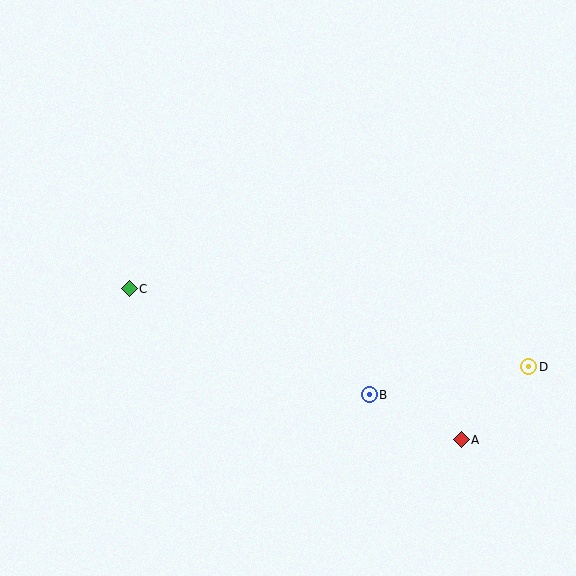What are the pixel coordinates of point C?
Point C is at (129, 289).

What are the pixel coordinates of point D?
Point D is at (529, 367).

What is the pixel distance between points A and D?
The distance between A and D is 100 pixels.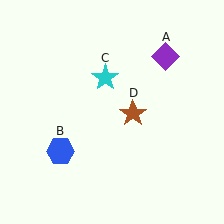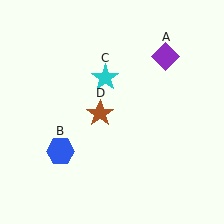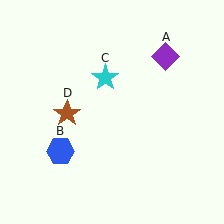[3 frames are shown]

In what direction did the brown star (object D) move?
The brown star (object D) moved left.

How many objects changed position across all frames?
1 object changed position: brown star (object D).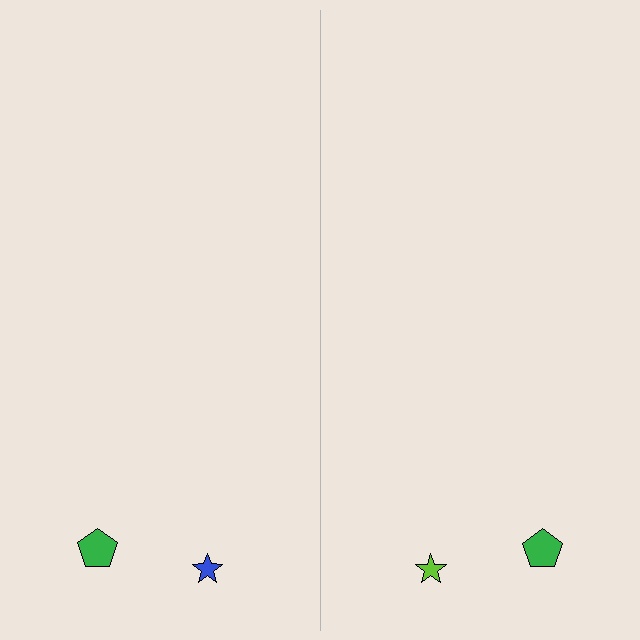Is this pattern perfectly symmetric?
No, the pattern is not perfectly symmetric. The lime star on the right side breaks the symmetry — its mirror counterpart is blue.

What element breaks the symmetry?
The lime star on the right side breaks the symmetry — its mirror counterpart is blue.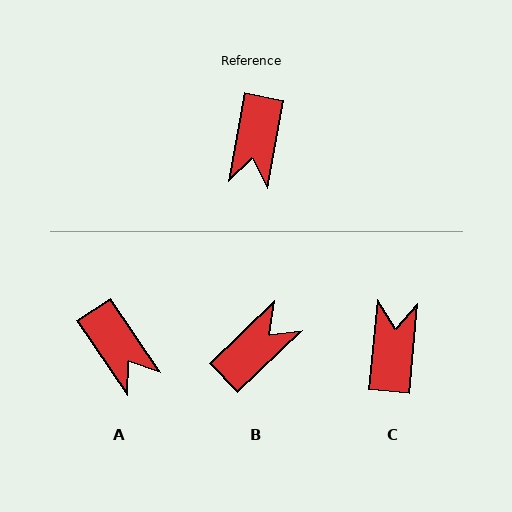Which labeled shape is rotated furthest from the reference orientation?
C, about 175 degrees away.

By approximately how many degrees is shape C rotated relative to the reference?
Approximately 175 degrees clockwise.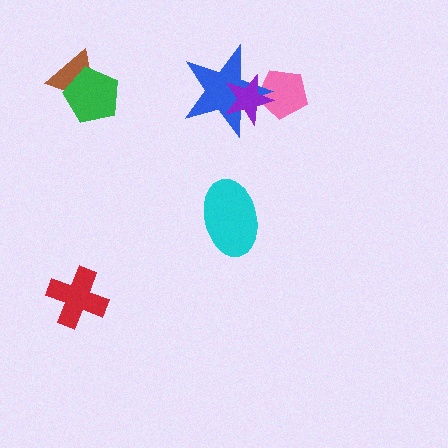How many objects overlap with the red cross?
0 objects overlap with the red cross.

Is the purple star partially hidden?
No, no other shape covers it.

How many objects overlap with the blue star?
2 objects overlap with the blue star.